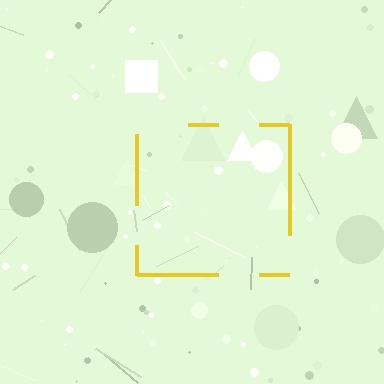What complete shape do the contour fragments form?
The contour fragments form a square.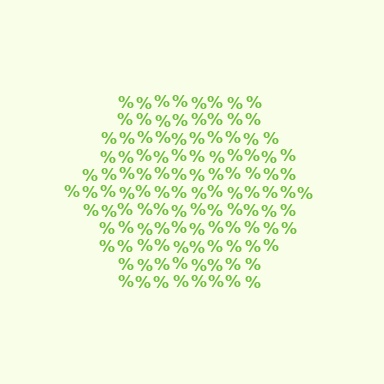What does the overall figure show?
The overall figure shows a hexagon.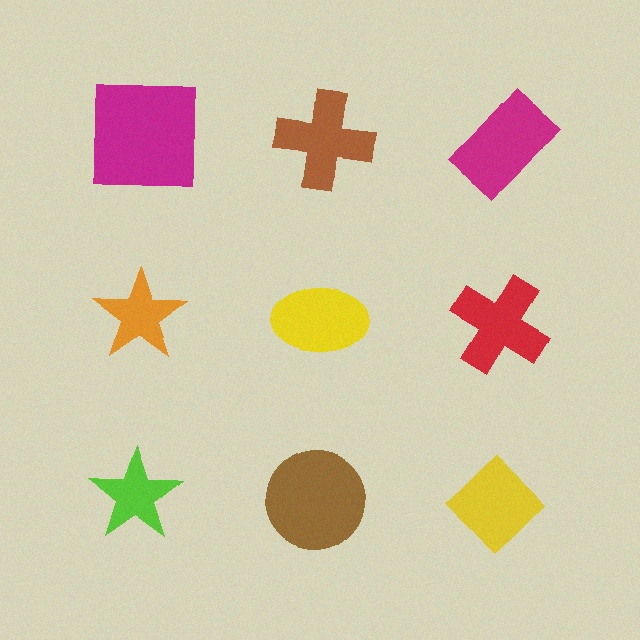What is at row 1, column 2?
A brown cross.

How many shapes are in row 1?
3 shapes.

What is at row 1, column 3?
A magenta rectangle.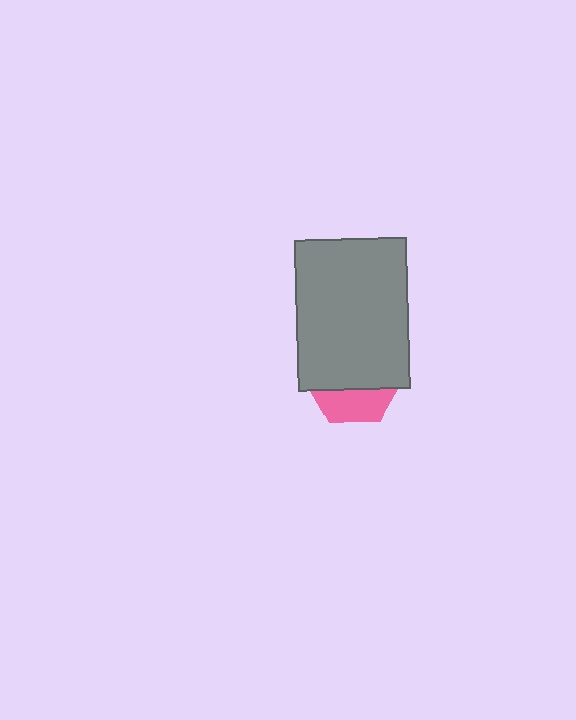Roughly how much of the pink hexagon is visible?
A small part of it is visible (roughly 32%).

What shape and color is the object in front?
The object in front is a gray rectangle.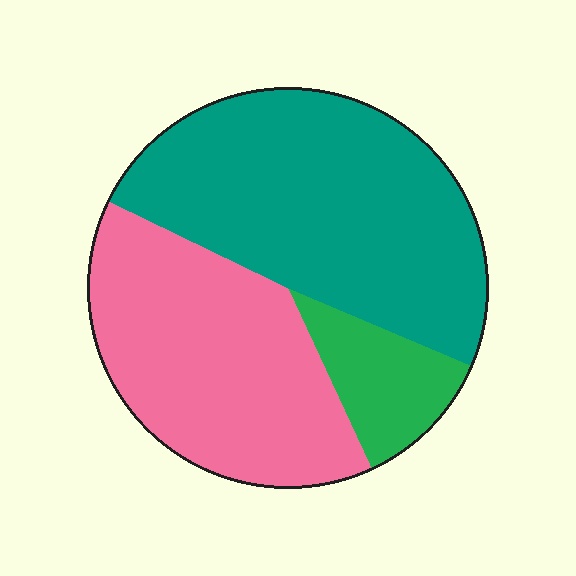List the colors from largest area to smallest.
From largest to smallest: teal, pink, green.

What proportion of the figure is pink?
Pink covers about 40% of the figure.